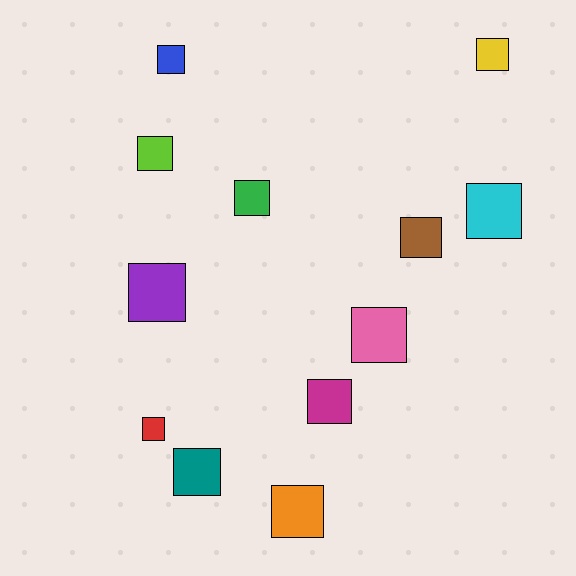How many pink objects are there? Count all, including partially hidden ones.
There is 1 pink object.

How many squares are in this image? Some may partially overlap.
There are 12 squares.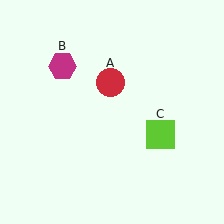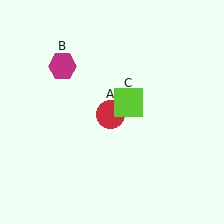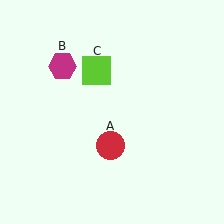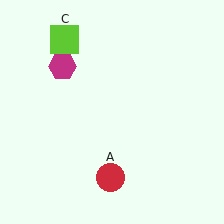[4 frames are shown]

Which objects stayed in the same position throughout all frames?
Magenta hexagon (object B) remained stationary.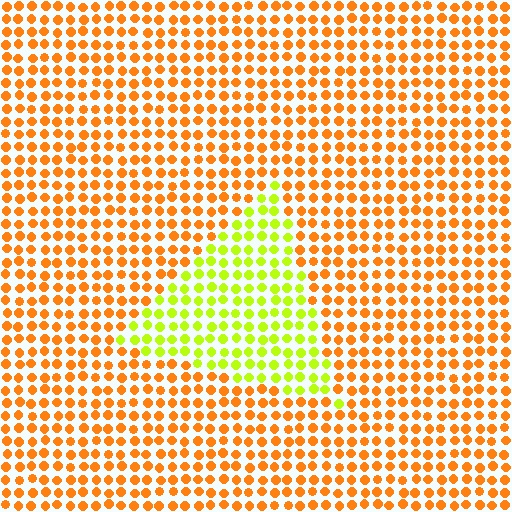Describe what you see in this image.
The image is filled with small orange elements in a uniform arrangement. A triangle-shaped region is visible where the elements are tinted to a slightly different hue, forming a subtle color boundary.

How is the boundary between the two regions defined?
The boundary is defined purely by a slight shift in hue (about 50 degrees). Spacing, size, and orientation are identical on both sides.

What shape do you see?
I see a triangle.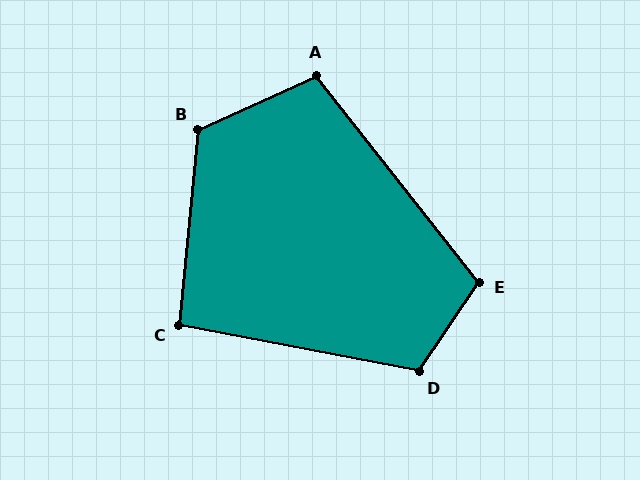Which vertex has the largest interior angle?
B, at approximately 120 degrees.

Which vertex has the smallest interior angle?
C, at approximately 95 degrees.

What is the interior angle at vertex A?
Approximately 104 degrees (obtuse).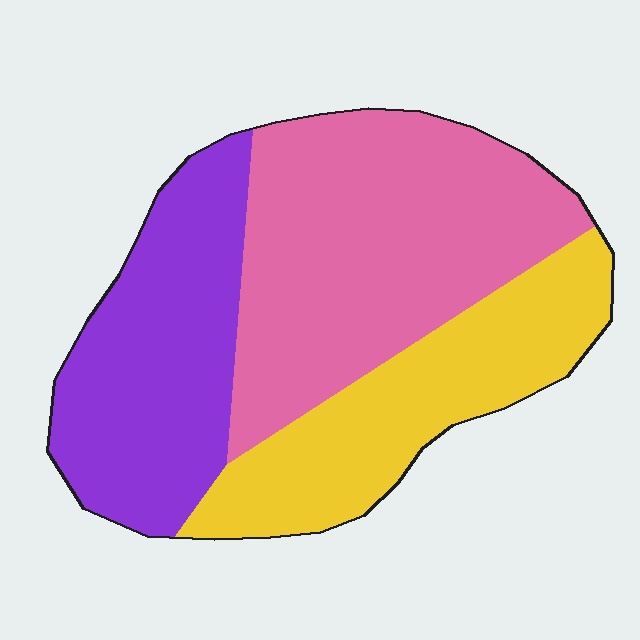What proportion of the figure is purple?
Purple takes up between a quarter and a half of the figure.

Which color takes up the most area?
Pink, at roughly 45%.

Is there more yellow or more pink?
Pink.